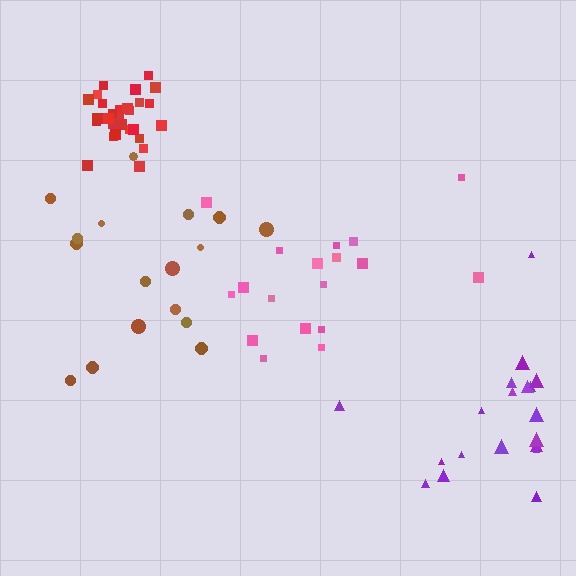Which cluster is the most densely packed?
Red.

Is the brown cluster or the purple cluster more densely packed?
Purple.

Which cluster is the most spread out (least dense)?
Brown.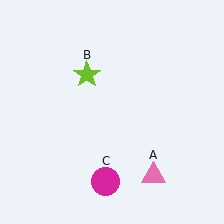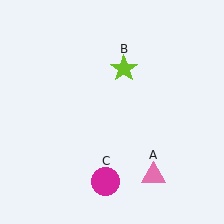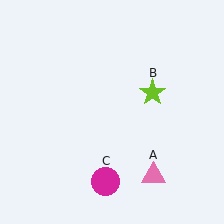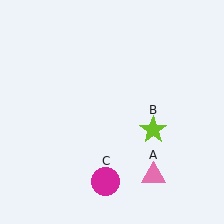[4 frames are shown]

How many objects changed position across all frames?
1 object changed position: lime star (object B).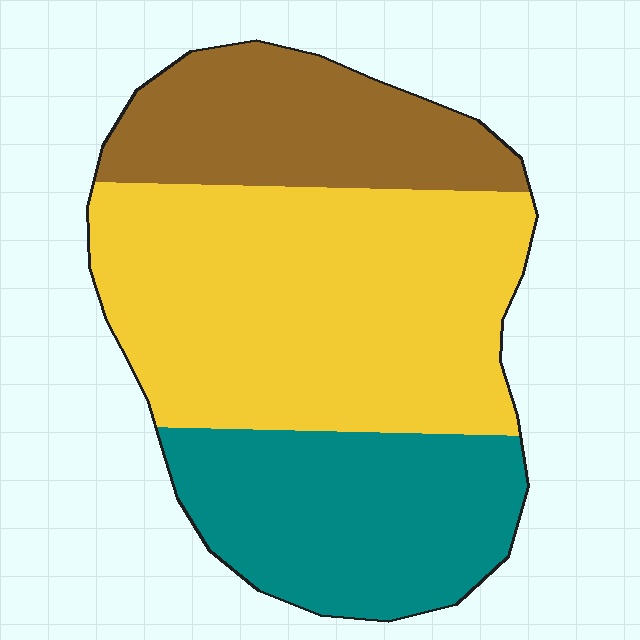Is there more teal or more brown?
Teal.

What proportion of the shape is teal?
Teal takes up between a quarter and a half of the shape.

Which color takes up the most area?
Yellow, at roughly 50%.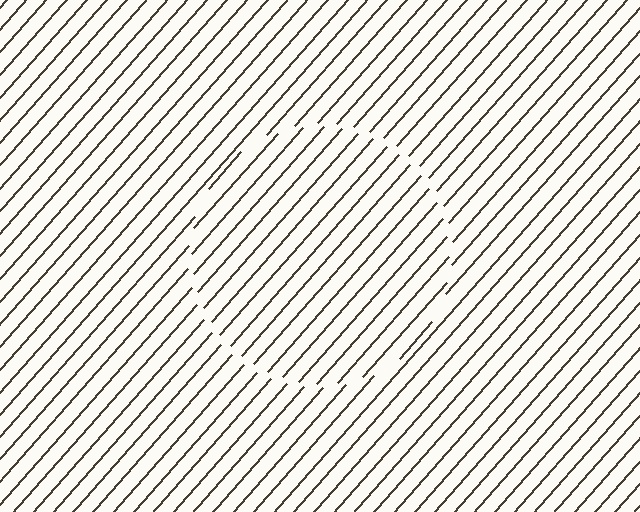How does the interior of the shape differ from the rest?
The interior of the shape contains the same grating, shifted by half a period — the contour is defined by the phase discontinuity where line-ends from the inner and outer gratings abut.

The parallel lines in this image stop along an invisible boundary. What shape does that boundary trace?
An illusory circle. The interior of the shape contains the same grating, shifted by half a period — the contour is defined by the phase discontinuity where line-ends from the inner and outer gratings abut.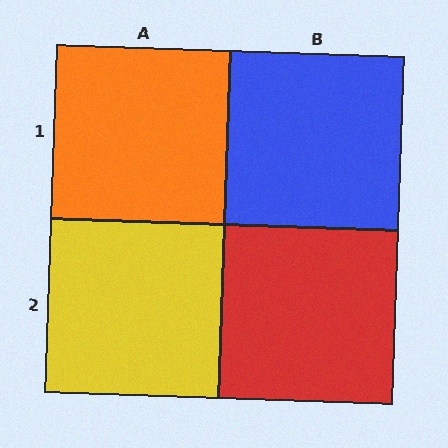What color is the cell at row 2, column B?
Red.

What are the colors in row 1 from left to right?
Orange, blue.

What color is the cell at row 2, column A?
Yellow.